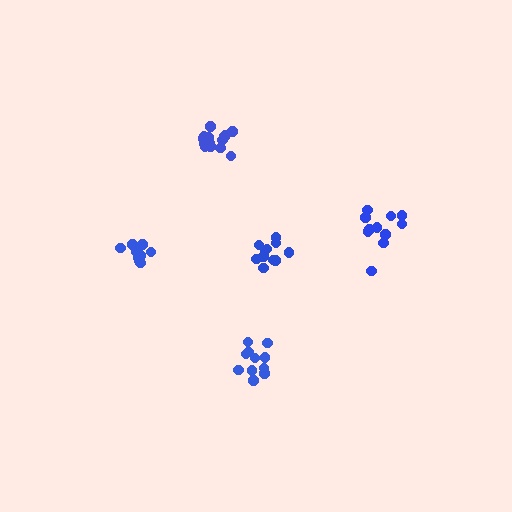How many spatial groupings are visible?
There are 5 spatial groupings.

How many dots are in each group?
Group 1: 9 dots, Group 2: 11 dots, Group 3: 14 dots, Group 4: 12 dots, Group 5: 11 dots (57 total).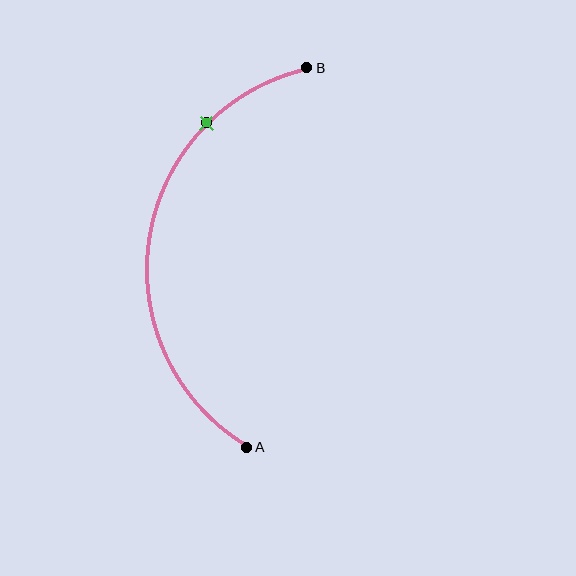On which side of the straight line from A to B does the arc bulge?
The arc bulges to the left of the straight line connecting A and B.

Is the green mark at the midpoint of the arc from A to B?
No. The green mark lies on the arc but is closer to endpoint B. The arc midpoint would be at the point on the curve equidistant along the arc from both A and B.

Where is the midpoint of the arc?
The arc midpoint is the point on the curve farthest from the straight line joining A and B. It sits to the left of that line.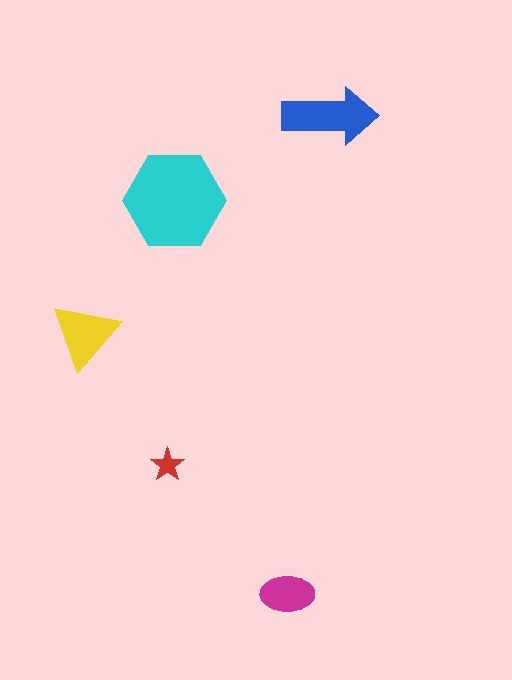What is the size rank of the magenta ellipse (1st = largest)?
4th.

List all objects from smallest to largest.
The red star, the magenta ellipse, the yellow triangle, the blue arrow, the cyan hexagon.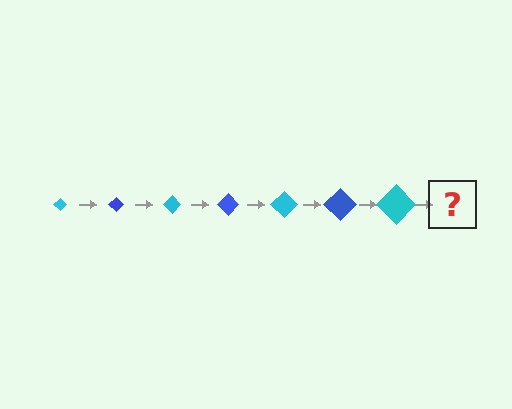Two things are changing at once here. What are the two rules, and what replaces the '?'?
The two rules are that the diamond grows larger each step and the color cycles through cyan and blue. The '?' should be a blue diamond, larger than the previous one.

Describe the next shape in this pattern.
It should be a blue diamond, larger than the previous one.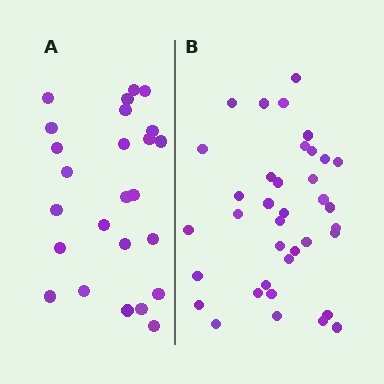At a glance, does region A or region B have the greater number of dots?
Region B (the right region) has more dots.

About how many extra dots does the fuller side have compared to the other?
Region B has roughly 12 or so more dots than region A.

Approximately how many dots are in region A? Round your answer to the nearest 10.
About 20 dots. (The exact count is 25, which rounds to 20.)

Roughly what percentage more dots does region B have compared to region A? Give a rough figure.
About 50% more.